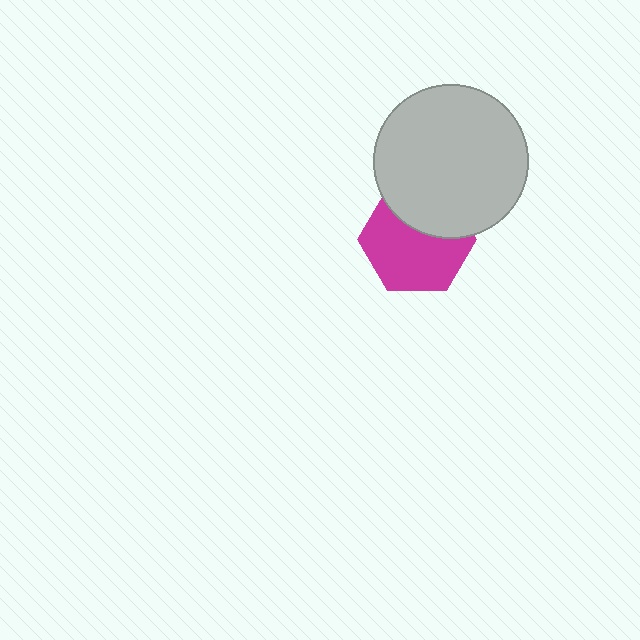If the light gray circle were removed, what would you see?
You would see the complete magenta hexagon.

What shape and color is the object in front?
The object in front is a light gray circle.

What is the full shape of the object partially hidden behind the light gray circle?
The partially hidden object is a magenta hexagon.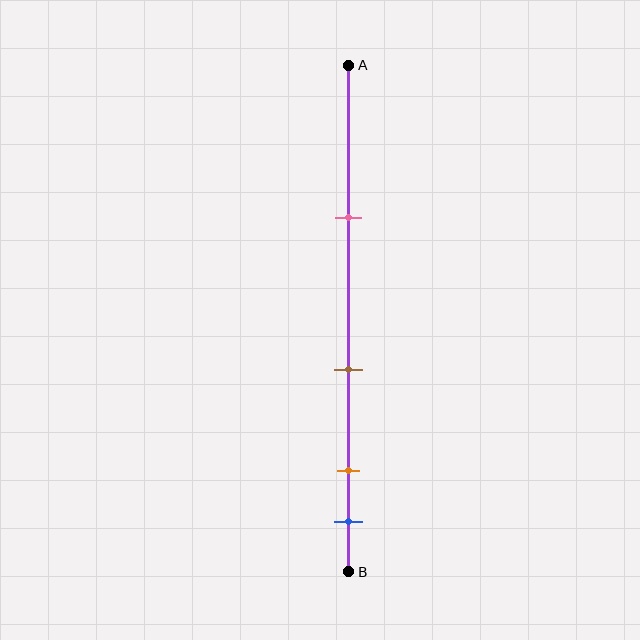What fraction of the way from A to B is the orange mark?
The orange mark is approximately 80% (0.8) of the way from A to B.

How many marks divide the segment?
There are 4 marks dividing the segment.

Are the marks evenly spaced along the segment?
No, the marks are not evenly spaced.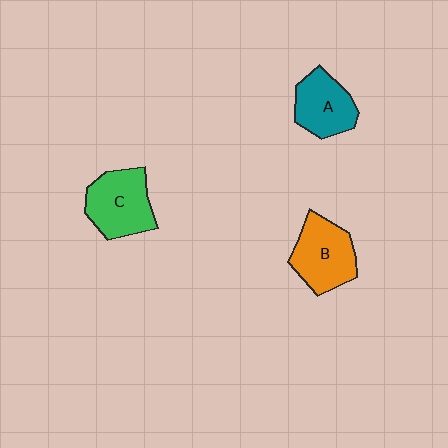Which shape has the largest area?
Shape C (green).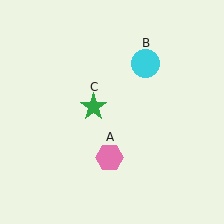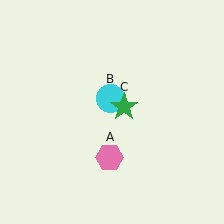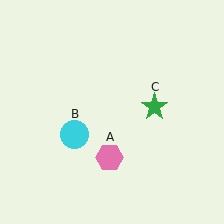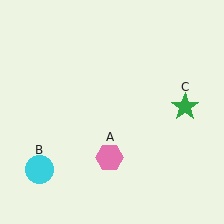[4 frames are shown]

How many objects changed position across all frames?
2 objects changed position: cyan circle (object B), green star (object C).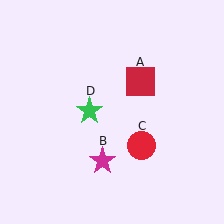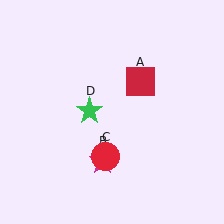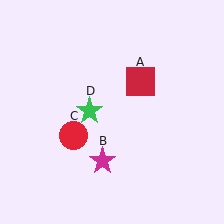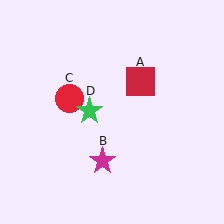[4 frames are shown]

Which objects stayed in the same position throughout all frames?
Red square (object A) and magenta star (object B) and green star (object D) remained stationary.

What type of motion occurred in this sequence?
The red circle (object C) rotated clockwise around the center of the scene.